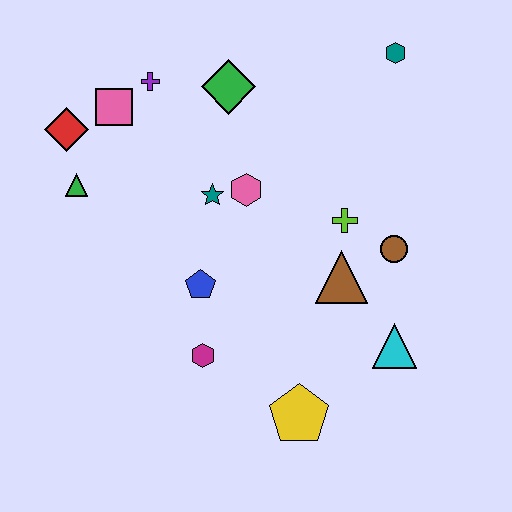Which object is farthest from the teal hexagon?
The yellow pentagon is farthest from the teal hexagon.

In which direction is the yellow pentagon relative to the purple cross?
The yellow pentagon is below the purple cross.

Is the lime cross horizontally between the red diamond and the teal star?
No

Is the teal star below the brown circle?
No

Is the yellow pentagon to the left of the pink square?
No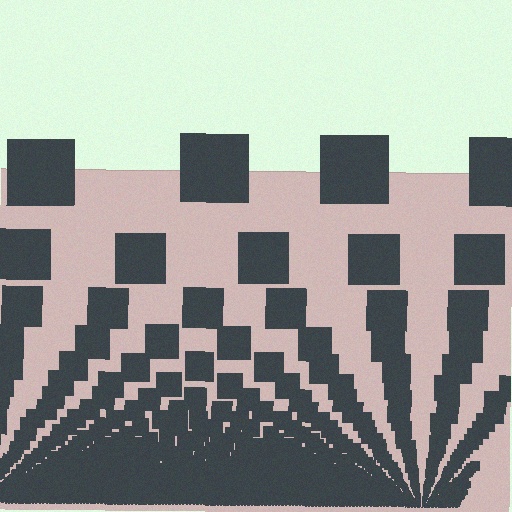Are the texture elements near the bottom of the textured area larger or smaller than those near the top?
Smaller. The gradient is inverted — elements near the bottom are smaller and denser.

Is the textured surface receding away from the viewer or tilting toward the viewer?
The surface appears to tilt toward the viewer. Texture elements get larger and sparser toward the top.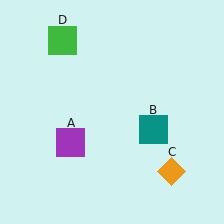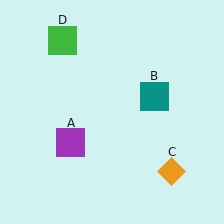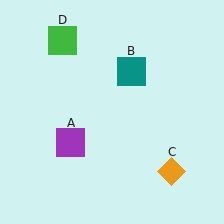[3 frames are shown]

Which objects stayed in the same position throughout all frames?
Purple square (object A) and orange diamond (object C) and green square (object D) remained stationary.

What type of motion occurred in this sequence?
The teal square (object B) rotated counterclockwise around the center of the scene.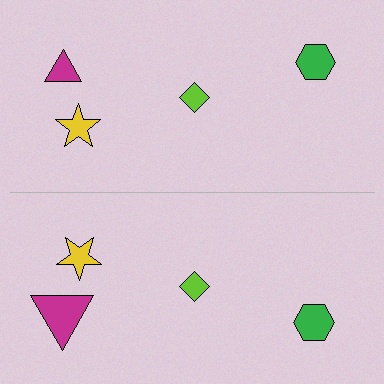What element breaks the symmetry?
The magenta triangle on the bottom side has a different size than its mirror counterpart.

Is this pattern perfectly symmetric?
No, the pattern is not perfectly symmetric. The magenta triangle on the bottom side has a different size than its mirror counterpart.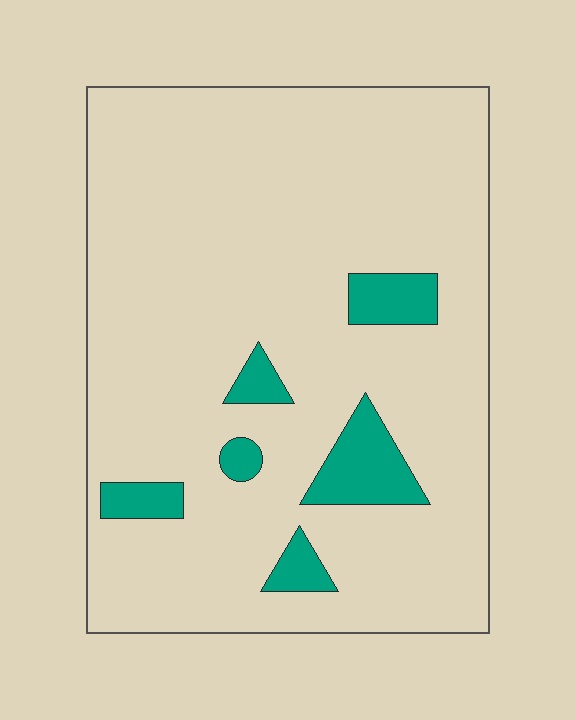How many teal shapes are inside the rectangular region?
6.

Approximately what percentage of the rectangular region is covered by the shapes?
Approximately 10%.